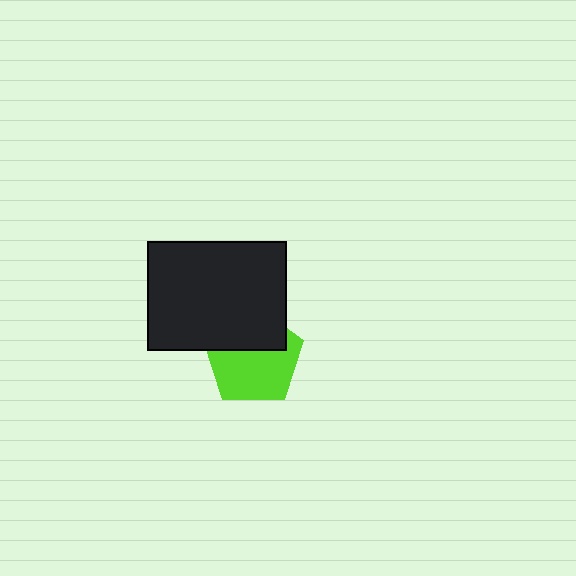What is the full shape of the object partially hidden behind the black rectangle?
The partially hidden object is a lime pentagon.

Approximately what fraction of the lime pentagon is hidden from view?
Roughly 40% of the lime pentagon is hidden behind the black rectangle.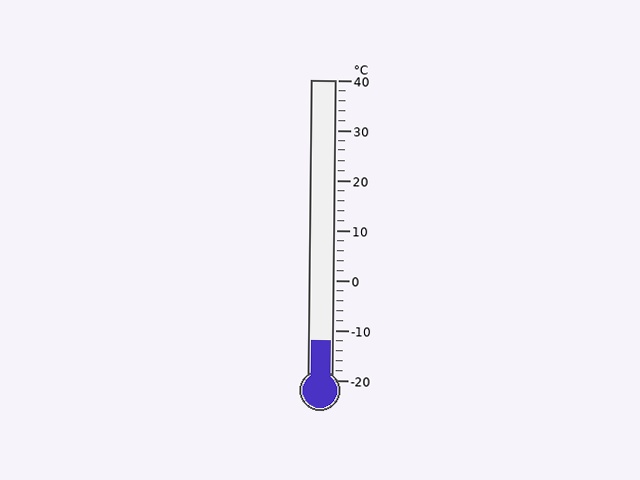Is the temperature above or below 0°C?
The temperature is below 0°C.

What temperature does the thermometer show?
The thermometer shows approximately -12°C.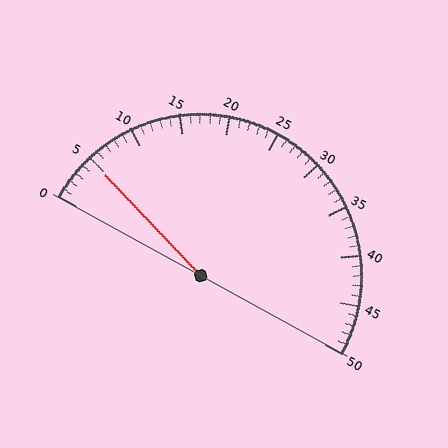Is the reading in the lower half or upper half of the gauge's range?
The reading is in the lower half of the range (0 to 50).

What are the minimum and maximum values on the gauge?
The gauge ranges from 0 to 50.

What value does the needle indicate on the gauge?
The needle indicates approximately 5.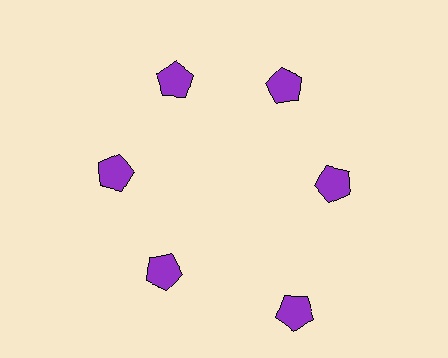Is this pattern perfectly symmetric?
No. The 6 purple pentagons are arranged in a ring, but one element near the 5 o'clock position is pushed outward from the center, breaking the 6-fold rotational symmetry.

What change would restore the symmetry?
The symmetry would be restored by moving it inward, back onto the ring so that all 6 pentagons sit at equal angles and equal distance from the center.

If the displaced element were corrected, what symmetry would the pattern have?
It would have 6-fold rotational symmetry — the pattern would map onto itself every 60 degrees.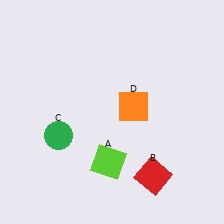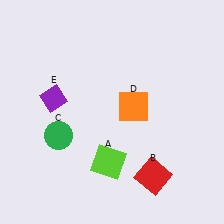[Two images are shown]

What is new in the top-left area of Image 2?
A purple diamond (E) was added in the top-left area of Image 2.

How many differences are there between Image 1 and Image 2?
There is 1 difference between the two images.